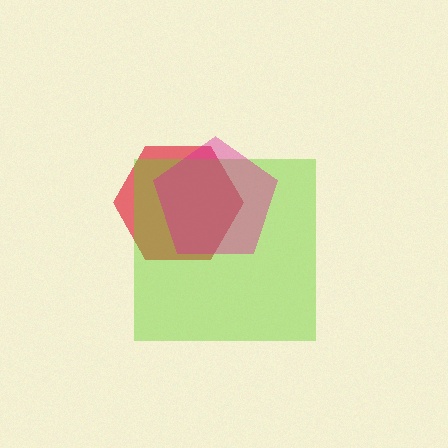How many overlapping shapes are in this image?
There are 3 overlapping shapes in the image.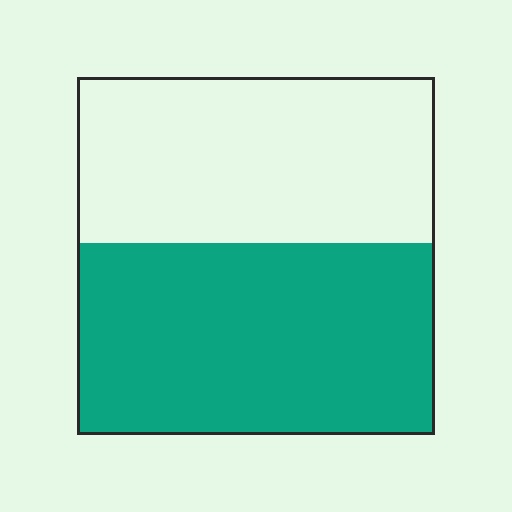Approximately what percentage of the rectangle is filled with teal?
Approximately 55%.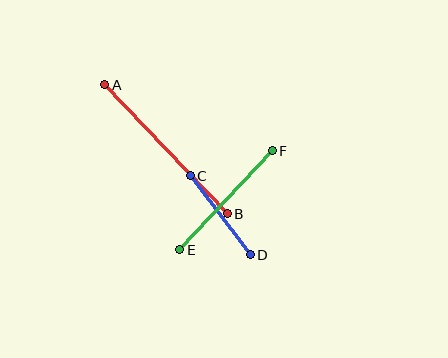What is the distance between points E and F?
The distance is approximately 136 pixels.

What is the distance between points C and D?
The distance is approximately 99 pixels.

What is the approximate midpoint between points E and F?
The midpoint is at approximately (226, 200) pixels.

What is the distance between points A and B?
The distance is approximately 178 pixels.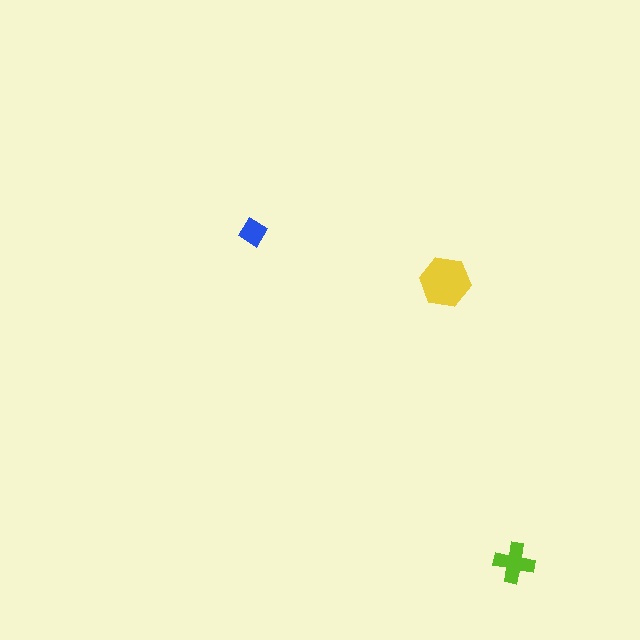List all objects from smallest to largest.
The blue diamond, the lime cross, the yellow hexagon.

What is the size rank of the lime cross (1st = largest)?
2nd.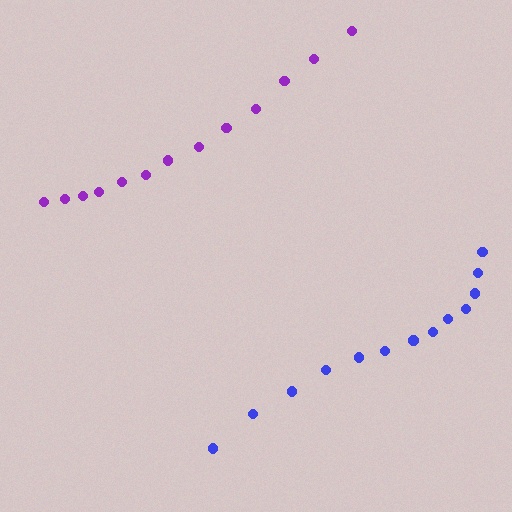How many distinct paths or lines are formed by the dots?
There are 2 distinct paths.